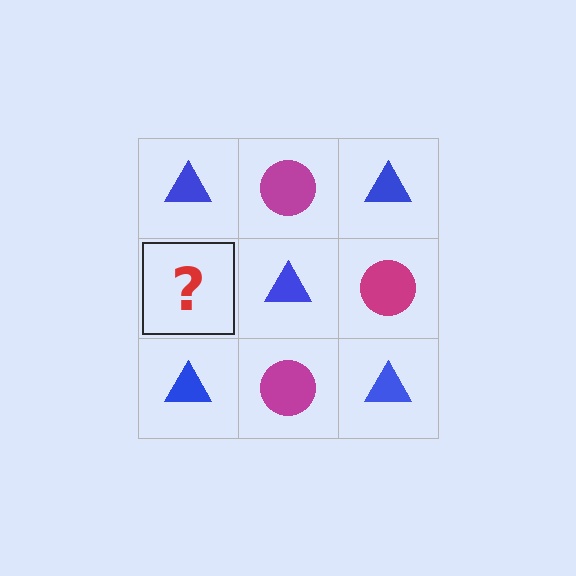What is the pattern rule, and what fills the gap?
The rule is that it alternates blue triangle and magenta circle in a checkerboard pattern. The gap should be filled with a magenta circle.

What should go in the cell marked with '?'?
The missing cell should contain a magenta circle.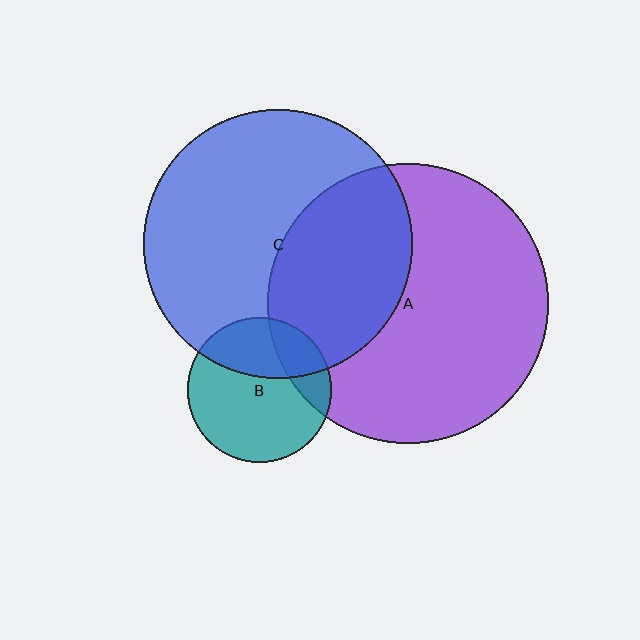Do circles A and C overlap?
Yes.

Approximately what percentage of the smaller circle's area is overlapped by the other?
Approximately 40%.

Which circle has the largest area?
Circle A (purple).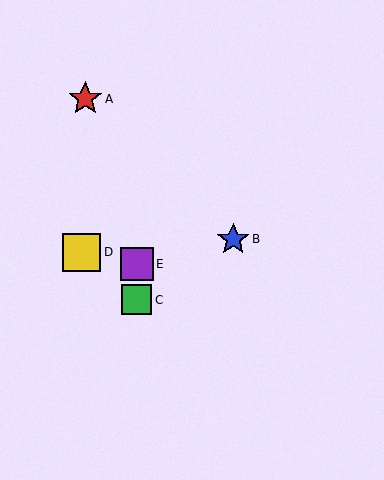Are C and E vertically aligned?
Yes, both are at x≈137.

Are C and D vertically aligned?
No, C is at x≈137 and D is at x≈82.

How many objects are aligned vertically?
2 objects (C, E) are aligned vertically.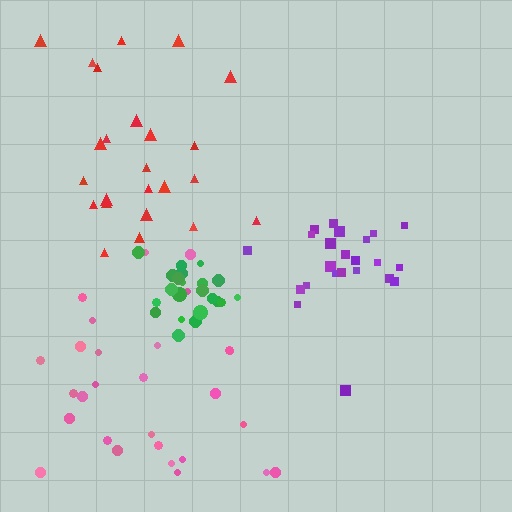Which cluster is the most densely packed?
Green.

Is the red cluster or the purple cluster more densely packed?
Purple.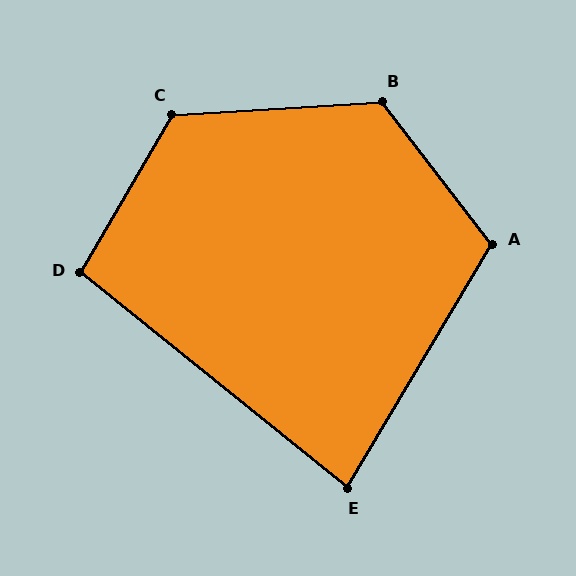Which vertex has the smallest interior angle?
E, at approximately 82 degrees.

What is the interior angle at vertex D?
Approximately 99 degrees (obtuse).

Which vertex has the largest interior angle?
B, at approximately 124 degrees.